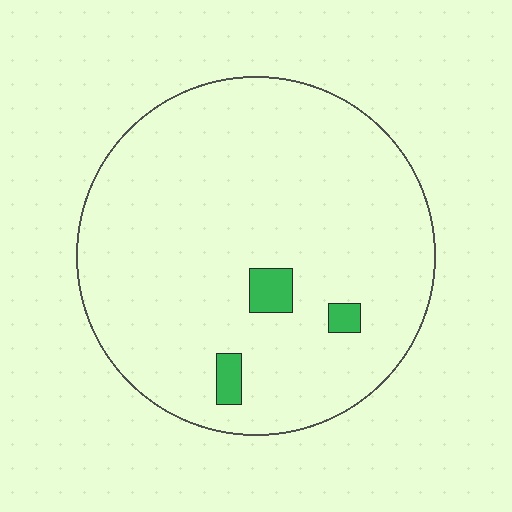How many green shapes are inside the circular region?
3.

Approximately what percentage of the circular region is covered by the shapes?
Approximately 5%.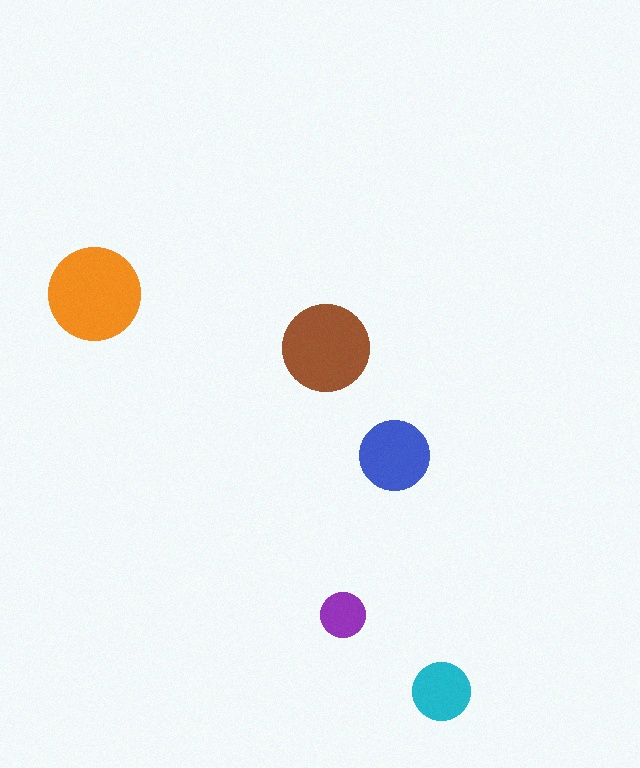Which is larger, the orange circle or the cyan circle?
The orange one.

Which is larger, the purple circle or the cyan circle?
The cyan one.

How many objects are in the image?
There are 5 objects in the image.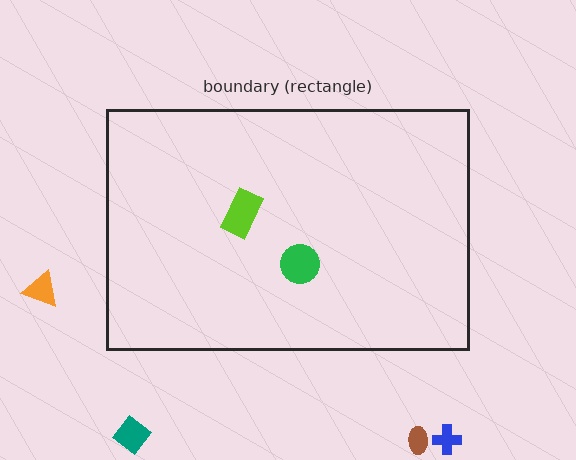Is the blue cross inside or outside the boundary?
Outside.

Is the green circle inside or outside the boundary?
Inside.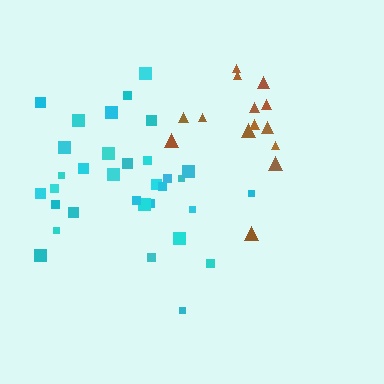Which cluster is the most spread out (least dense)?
Cyan.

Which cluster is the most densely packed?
Brown.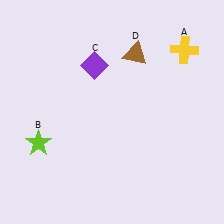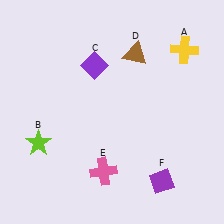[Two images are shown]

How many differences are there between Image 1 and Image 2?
There are 2 differences between the two images.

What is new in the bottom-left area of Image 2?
A pink cross (E) was added in the bottom-left area of Image 2.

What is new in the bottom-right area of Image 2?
A purple diamond (F) was added in the bottom-right area of Image 2.